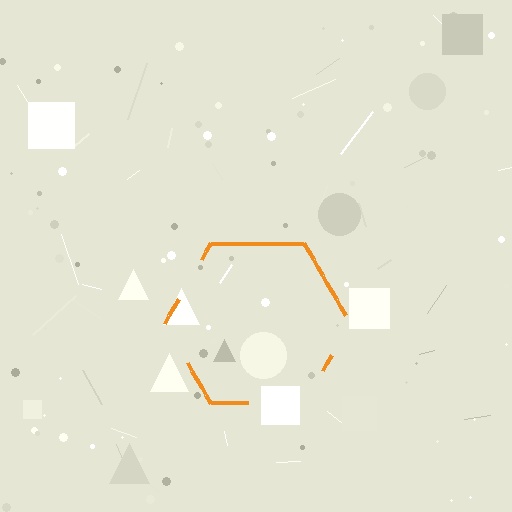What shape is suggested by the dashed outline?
The dashed outline suggests a hexagon.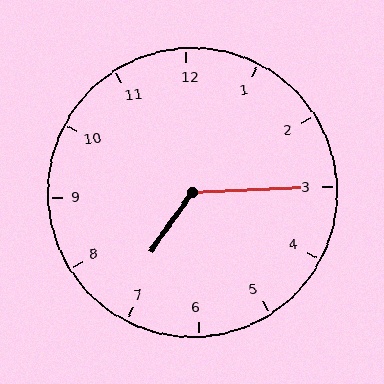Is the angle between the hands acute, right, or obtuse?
It is obtuse.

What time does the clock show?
7:15.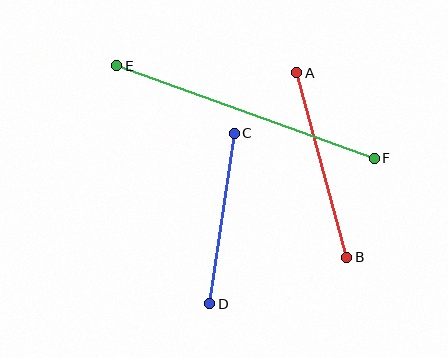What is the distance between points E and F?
The distance is approximately 274 pixels.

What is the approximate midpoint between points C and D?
The midpoint is at approximately (222, 219) pixels.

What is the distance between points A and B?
The distance is approximately 191 pixels.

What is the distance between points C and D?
The distance is approximately 172 pixels.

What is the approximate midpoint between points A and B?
The midpoint is at approximately (322, 165) pixels.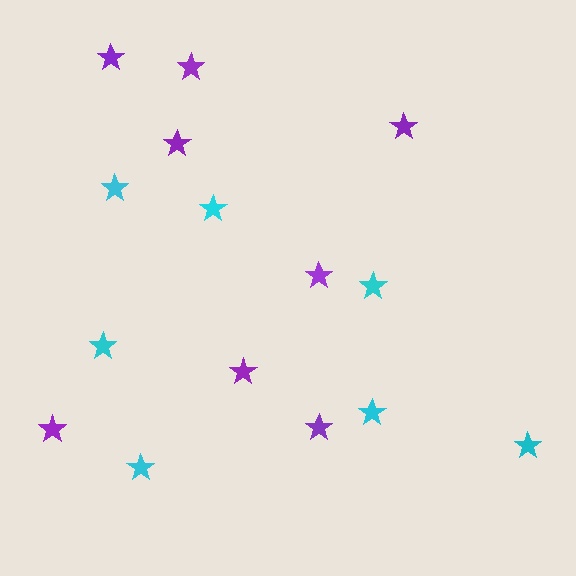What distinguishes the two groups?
There are 2 groups: one group of cyan stars (7) and one group of purple stars (8).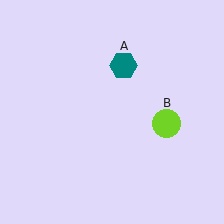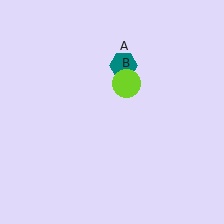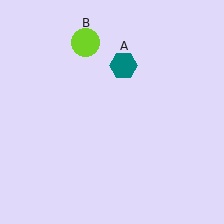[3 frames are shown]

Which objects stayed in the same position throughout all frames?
Teal hexagon (object A) remained stationary.